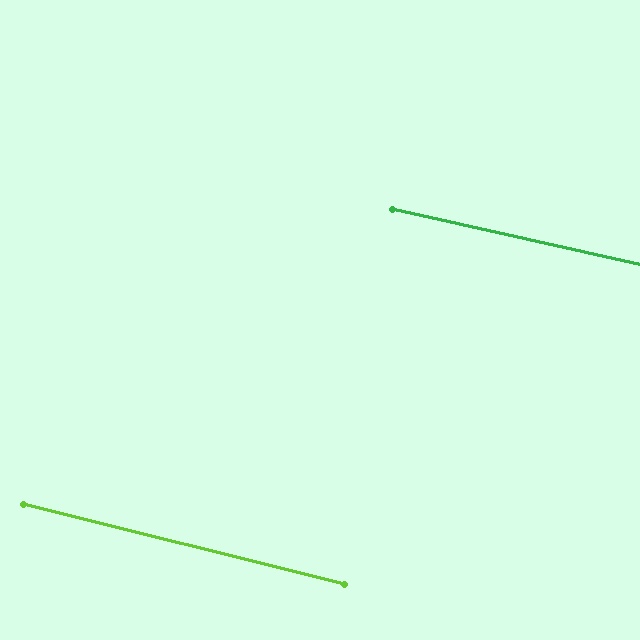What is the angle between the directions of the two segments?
Approximately 1 degree.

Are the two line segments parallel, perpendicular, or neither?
Parallel — their directions differ by only 1.4°.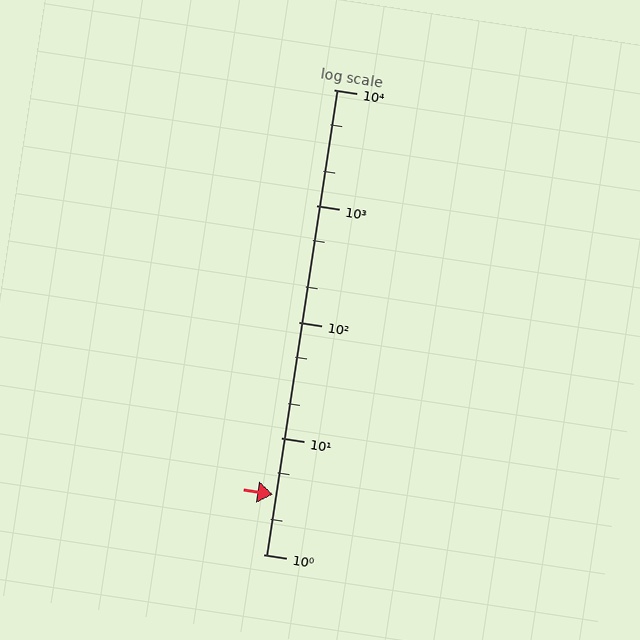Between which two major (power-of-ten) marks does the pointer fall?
The pointer is between 1 and 10.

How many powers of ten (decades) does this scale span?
The scale spans 4 decades, from 1 to 10000.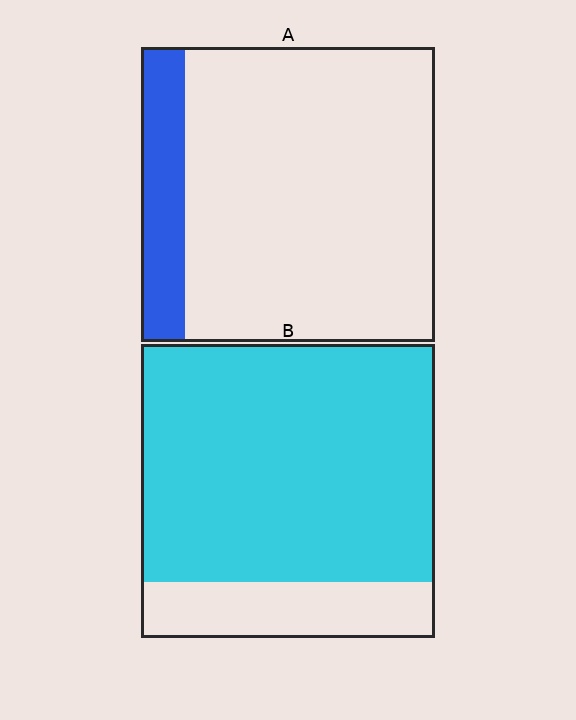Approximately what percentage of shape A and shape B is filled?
A is approximately 15% and B is approximately 80%.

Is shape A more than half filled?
No.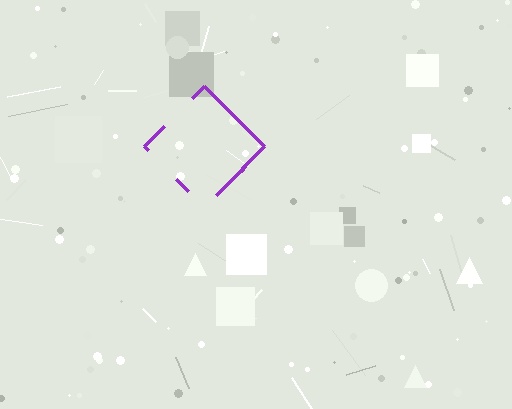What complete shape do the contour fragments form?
The contour fragments form a diamond.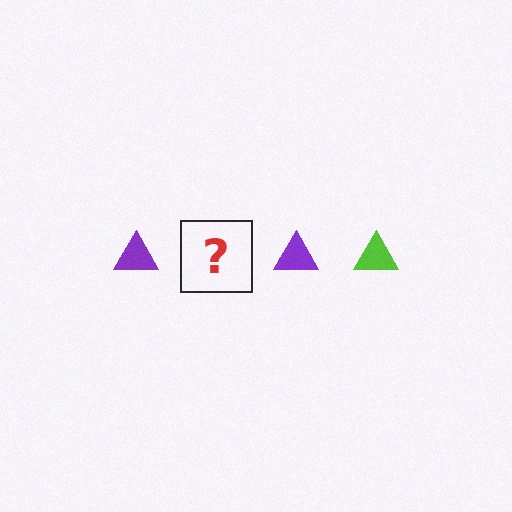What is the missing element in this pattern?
The missing element is a lime triangle.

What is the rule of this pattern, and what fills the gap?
The rule is that the pattern cycles through purple, lime triangles. The gap should be filled with a lime triangle.